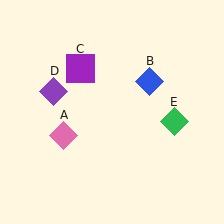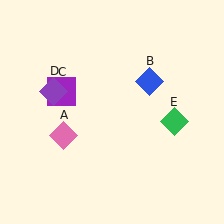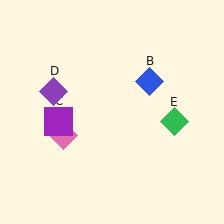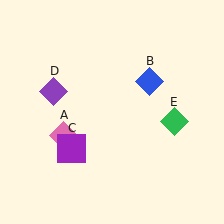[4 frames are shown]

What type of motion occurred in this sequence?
The purple square (object C) rotated counterclockwise around the center of the scene.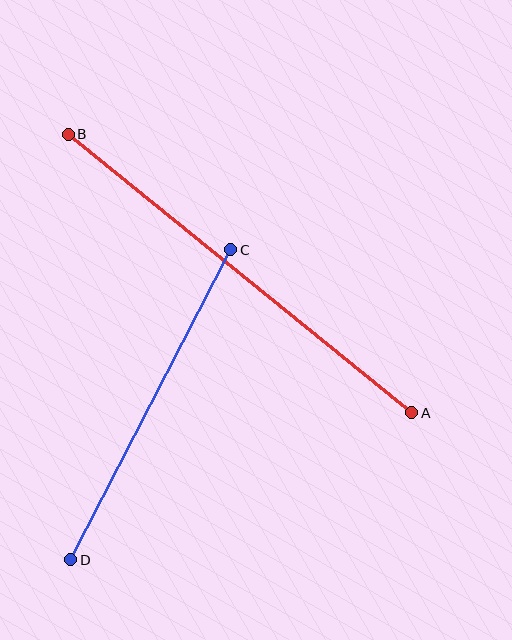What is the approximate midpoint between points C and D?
The midpoint is at approximately (151, 405) pixels.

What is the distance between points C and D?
The distance is approximately 348 pixels.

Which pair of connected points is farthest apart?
Points A and B are farthest apart.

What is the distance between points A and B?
The distance is approximately 442 pixels.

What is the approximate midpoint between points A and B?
The midpoint is at approximately (240, 273) pixels.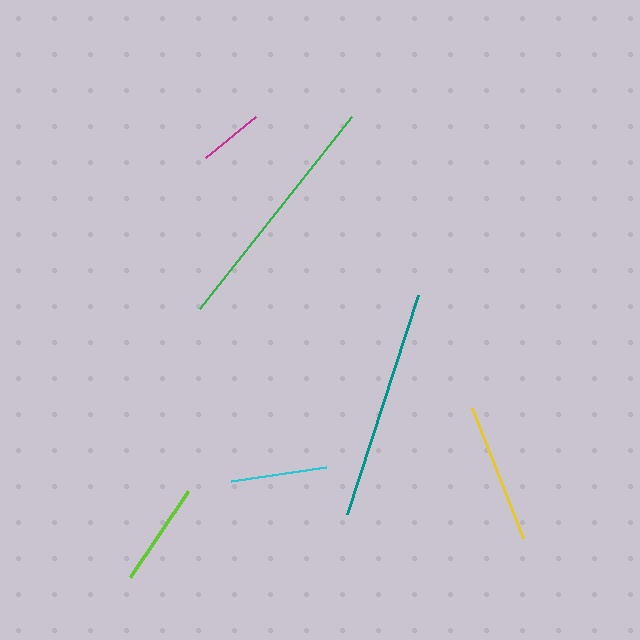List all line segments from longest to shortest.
From longest to shortest: green, teal, yellow, lime, cyan, magenta.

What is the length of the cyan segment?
The cyan segment is approximately 96 pixels long.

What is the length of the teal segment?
The teal segment is approximately 231 pixels long.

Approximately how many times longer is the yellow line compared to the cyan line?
The yellow line is approximately 1.5 times the length of the cyan line.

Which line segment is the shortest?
The magenta line is the shortest at approximately 65 pixels.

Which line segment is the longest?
The green line is the longest at approximately 245 pixels.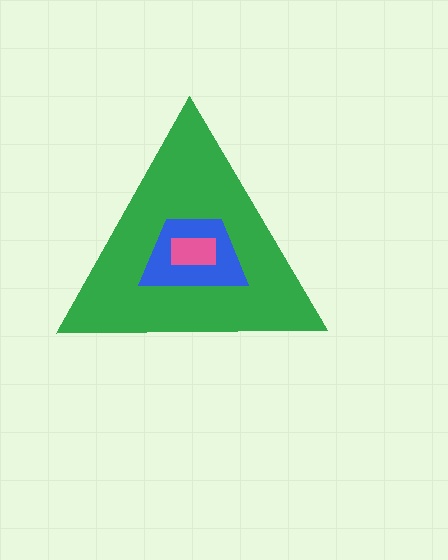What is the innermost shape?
The pink rectangle.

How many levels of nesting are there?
3.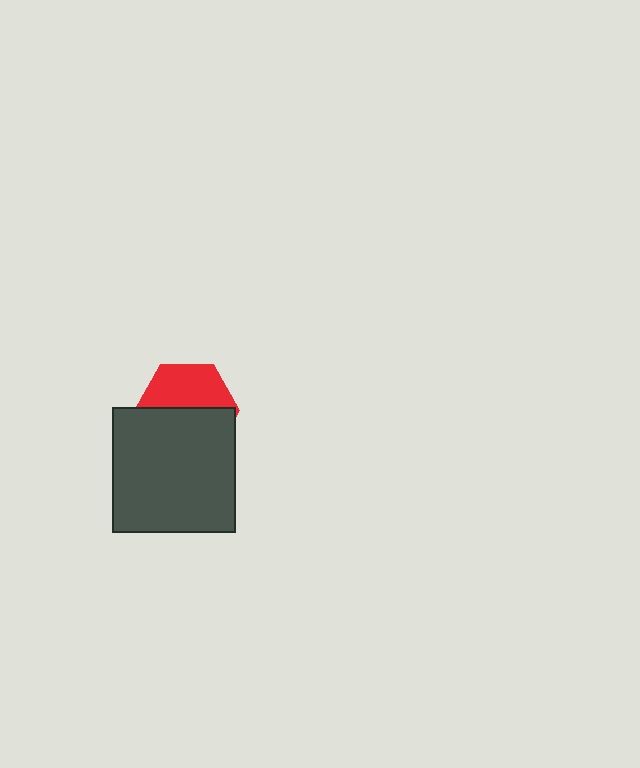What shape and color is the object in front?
The object in front is a dark gray rectangle.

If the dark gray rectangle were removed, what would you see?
You would see the complete red hexagon.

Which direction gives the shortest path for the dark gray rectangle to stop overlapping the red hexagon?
Moving down gives the shortest separation.